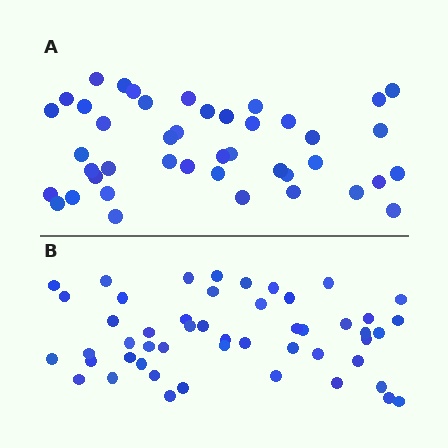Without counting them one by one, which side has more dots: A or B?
Region B (the bottom region) has more dots.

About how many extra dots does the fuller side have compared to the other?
Region B has roughly 8 or so more dots than region A.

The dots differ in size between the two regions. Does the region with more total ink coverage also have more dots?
No. Region A has more total ink coverage because its dots are larger, but region B actually contains more individual dots. Total area can be misleading — the number of items is what matters here.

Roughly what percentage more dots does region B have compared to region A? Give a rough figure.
About 15% more.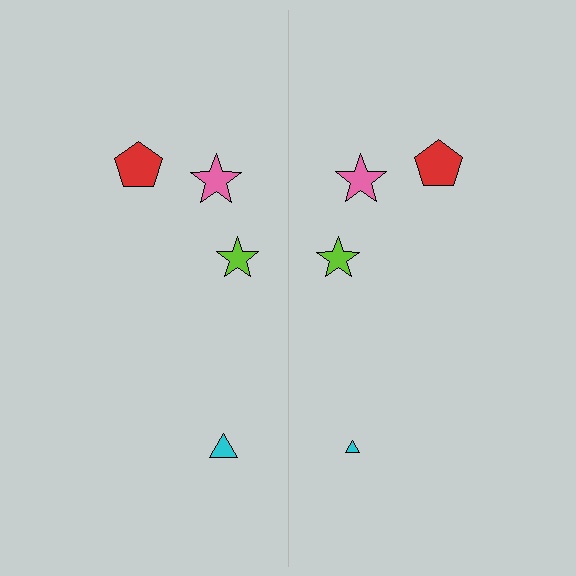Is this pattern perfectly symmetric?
No, the pattern is not perfectly symmetric. The cyan triangle on the right side has a different size than its mirror counterpart.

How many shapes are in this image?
There are 8 shapes in this image.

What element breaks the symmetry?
The cyan triangle on the right side has a different size than its mirror counterpart.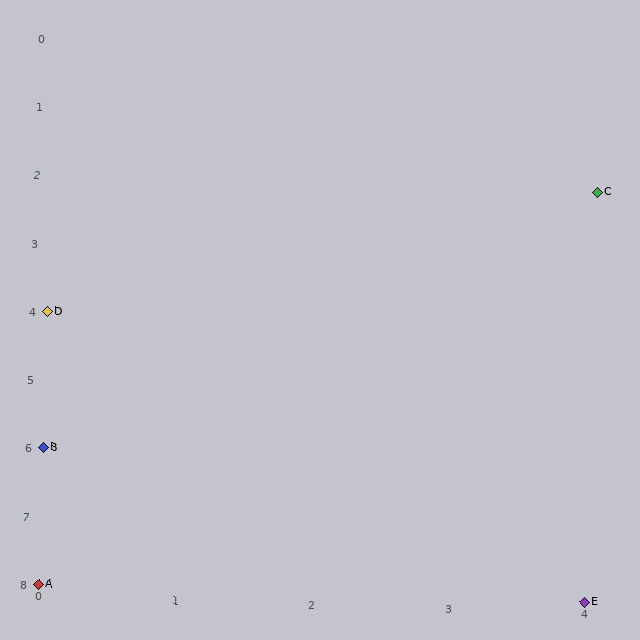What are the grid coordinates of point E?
Point E is at grid coordinates (4, 8).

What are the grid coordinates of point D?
Point D is at grid coordinates (0, 4).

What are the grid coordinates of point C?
Point C is at grid coordinates (4, 2).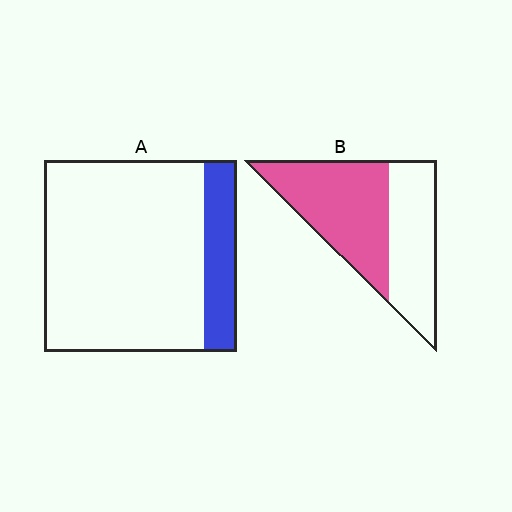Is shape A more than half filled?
No.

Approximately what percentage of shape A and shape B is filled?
A is approximately 15% and B is approximately 55%.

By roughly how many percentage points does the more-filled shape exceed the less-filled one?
By roughly 40 percentage points (B over A).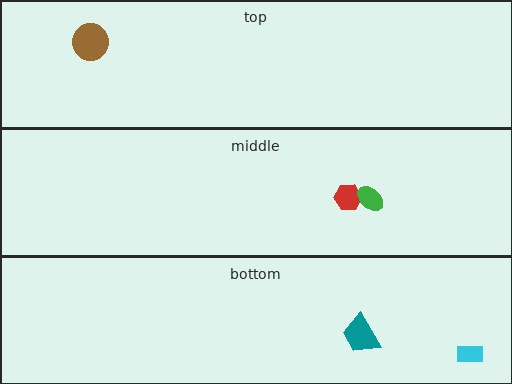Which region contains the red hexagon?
The middle region.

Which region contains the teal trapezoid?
The bottom region.